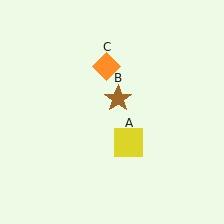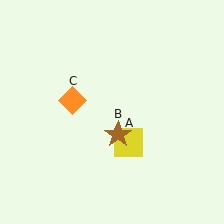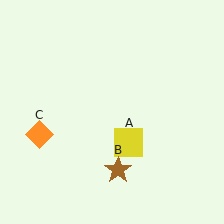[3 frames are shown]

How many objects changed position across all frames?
2 objects changed position: brown star (object B), orange diamond (object C).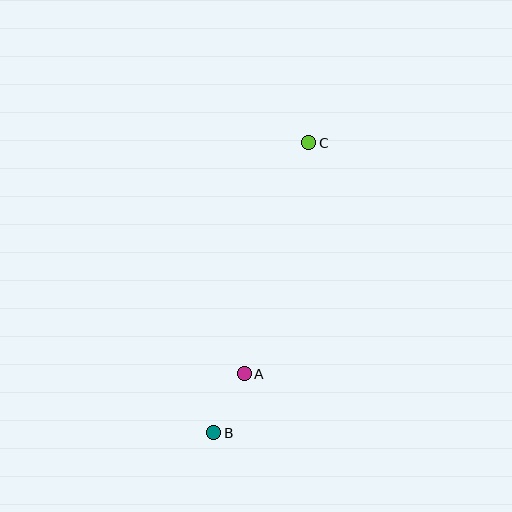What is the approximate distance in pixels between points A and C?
The distance between A and C is approximately 240 pixels.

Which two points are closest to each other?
Points A and B are closest to each other.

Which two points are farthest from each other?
Points B and C are farthest from each other.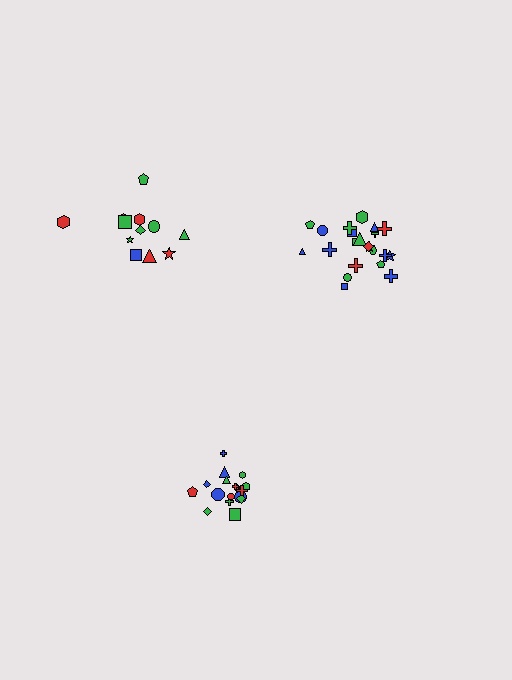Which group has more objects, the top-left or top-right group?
The top-right group.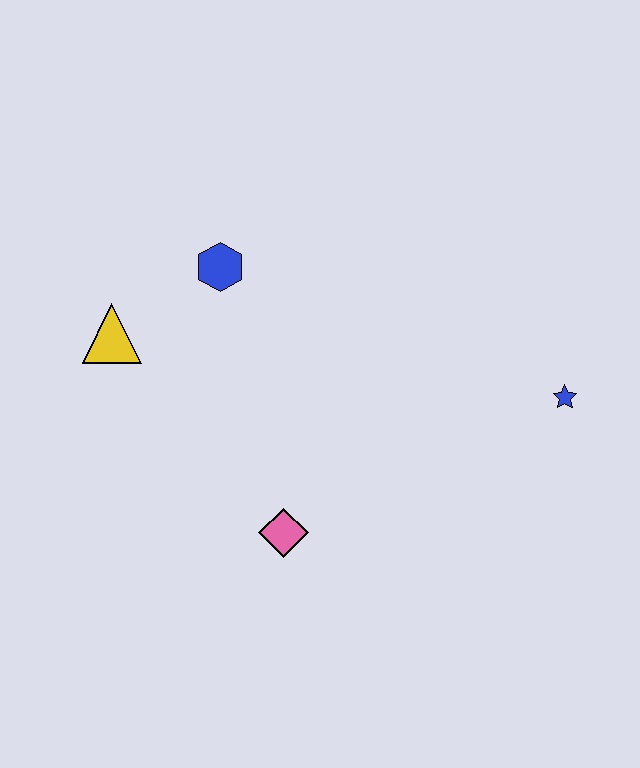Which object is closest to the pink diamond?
The yellow triangle is closest to the pink diamond.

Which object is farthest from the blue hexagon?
The blue star is farthest from the blue hexagon.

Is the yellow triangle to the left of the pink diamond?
Yes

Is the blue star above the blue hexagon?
No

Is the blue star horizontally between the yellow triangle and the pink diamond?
No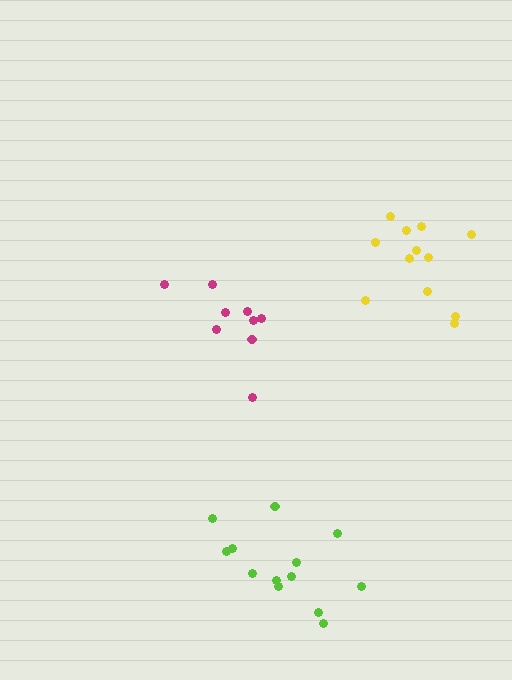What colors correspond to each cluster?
The clusters are colored: magenta, lime, yellow.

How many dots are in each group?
Group 1: 9 dots, Group 2: 13 dots, Group 3: 12 dots (34 total).